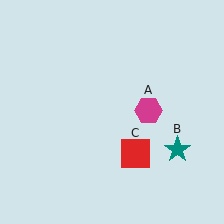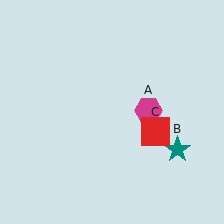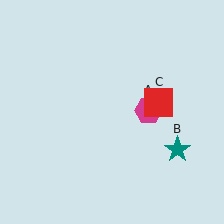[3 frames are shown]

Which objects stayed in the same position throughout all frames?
Magenta hexagon (object A) and teal star (object B) remained stationary.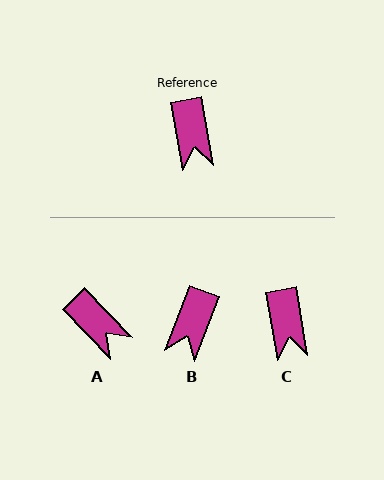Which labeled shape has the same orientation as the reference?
C.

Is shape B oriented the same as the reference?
No, it is off by about 31 degrees.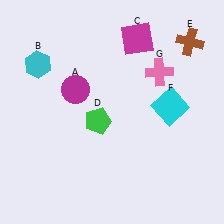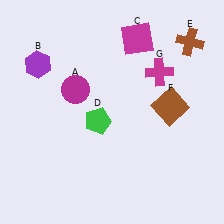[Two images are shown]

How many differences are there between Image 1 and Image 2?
There are 3 differences between the two images.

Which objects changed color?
B changed from cyan to purple. F changed from cyan to brown. G changed from pink to magenta.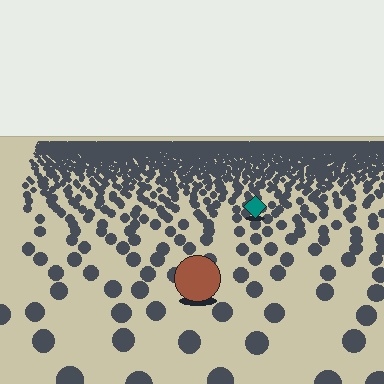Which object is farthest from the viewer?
The teal diamond is farthest from the viewer. It appears smaller and the ground texture around it is denser.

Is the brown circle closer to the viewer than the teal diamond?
Yes. The brown circle is closer — you can tell from the texture gradient: the ground texture is coarser near it.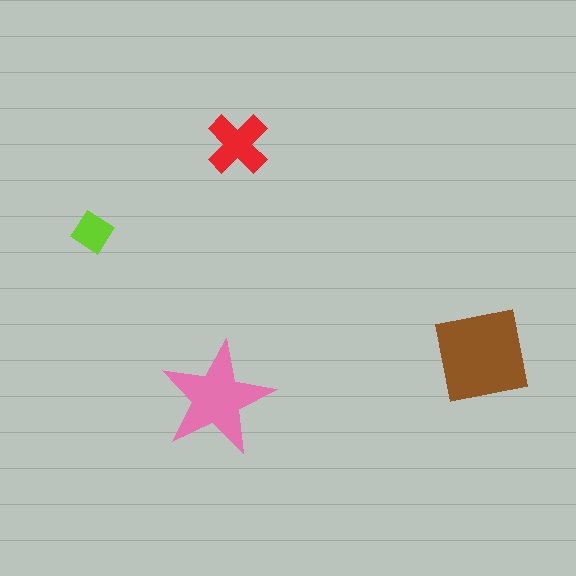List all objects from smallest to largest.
The lime diamond, the red cross, the pink star, the brown square.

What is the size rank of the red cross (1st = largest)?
3rd.